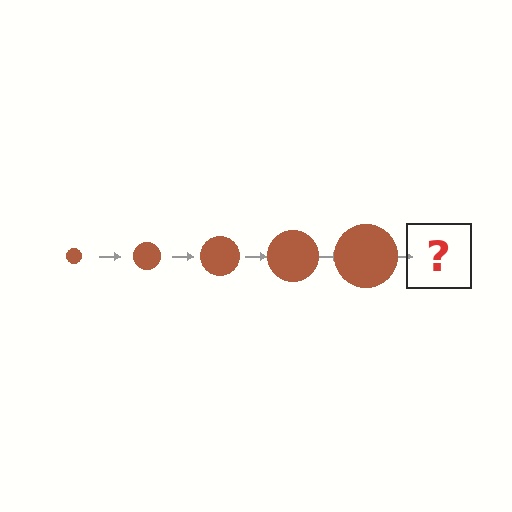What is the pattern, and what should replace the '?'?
The pattern is that the circle gets progressively larger each step. The '?' should be a brown circle, larger than the previous one.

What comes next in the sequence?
The next element should be a brown circle, larger than the previous one.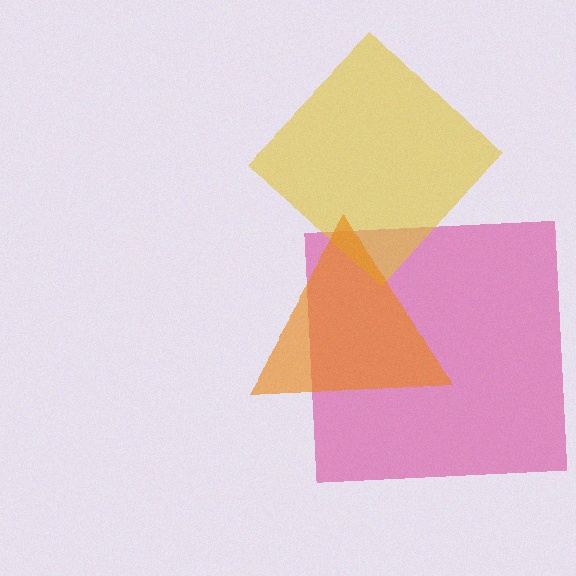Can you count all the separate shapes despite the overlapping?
Yes, there are 3 separate shapes.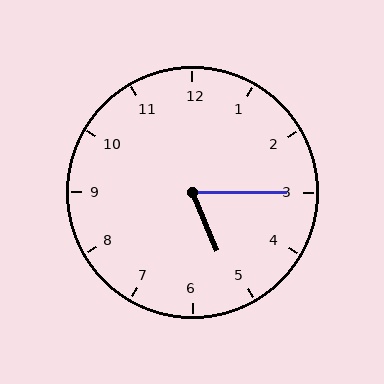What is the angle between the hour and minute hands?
Approximately 68 degrees.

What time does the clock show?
5:15.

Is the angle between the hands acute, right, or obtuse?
It is acute.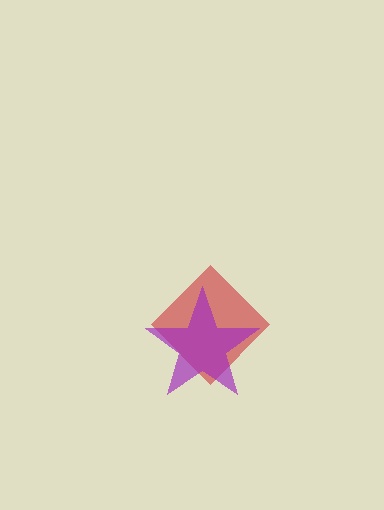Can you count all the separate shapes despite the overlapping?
Yes, there are 2 separate shapes.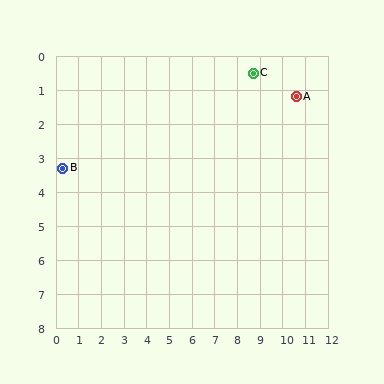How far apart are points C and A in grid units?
Points C and A are about 2.0 grid units apart.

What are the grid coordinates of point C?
Point C is at approximately (8.7, 0.5).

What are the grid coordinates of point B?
Point B is at approximately (0.3, 3.3).